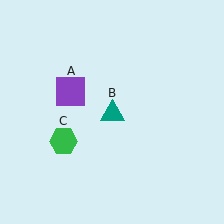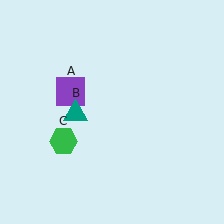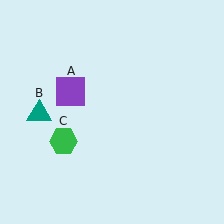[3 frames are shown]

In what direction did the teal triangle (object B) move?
The teal triangle (object B) moved left.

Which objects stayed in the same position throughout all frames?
Purple square (object A) and green hexagon (object C) remained stationary.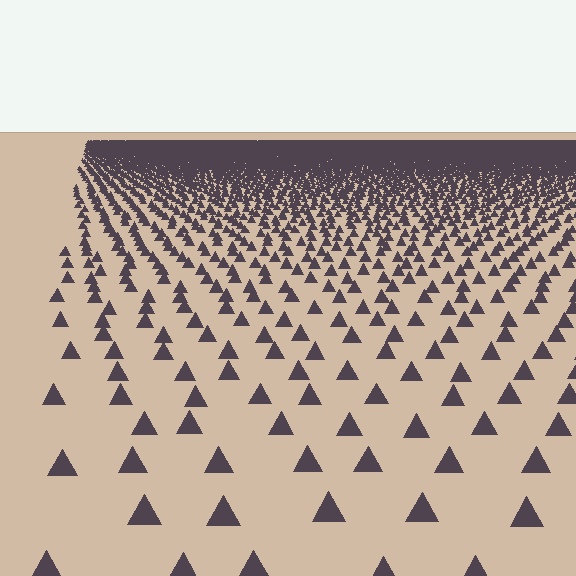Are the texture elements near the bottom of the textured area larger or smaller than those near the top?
Larger. Near the bottom, elements are closer to the viewer and appear at a bigger on-screen size.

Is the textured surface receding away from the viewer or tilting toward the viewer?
The surface is receding away from the viewer. Texture elements get smaller and denser toward the top.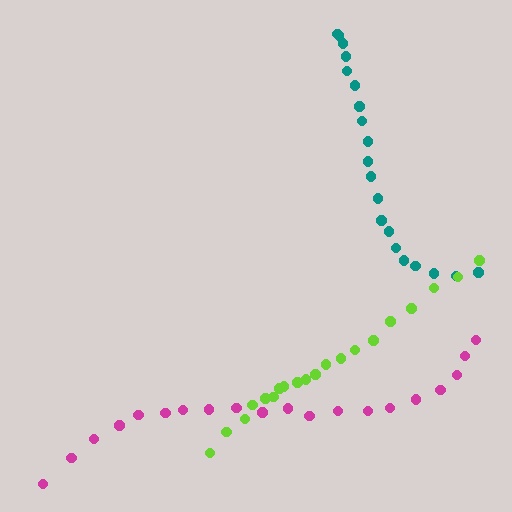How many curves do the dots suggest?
There are 3 distinct paths.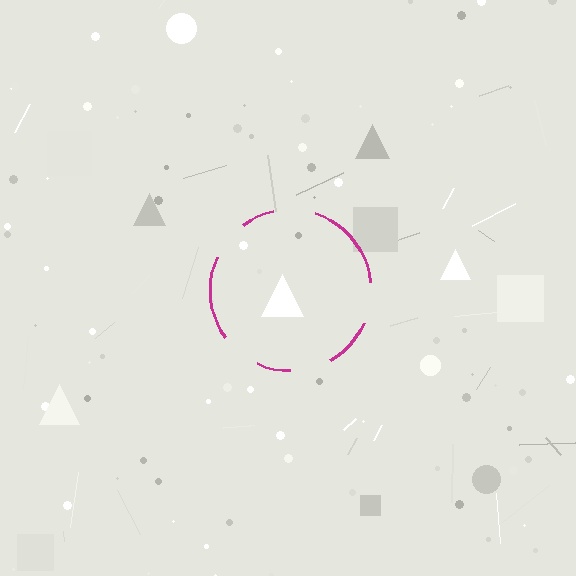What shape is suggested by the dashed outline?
The dashed outline suggests a circle.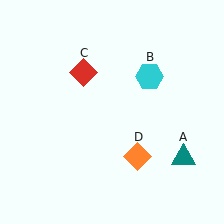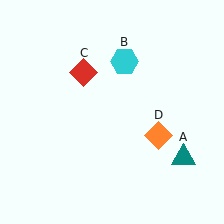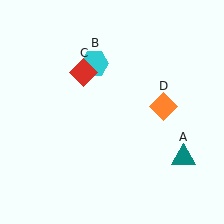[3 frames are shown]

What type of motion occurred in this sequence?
The cyan hexagon (object B), orange diamond (object D) rotated counterclockwise around the center of the scene.